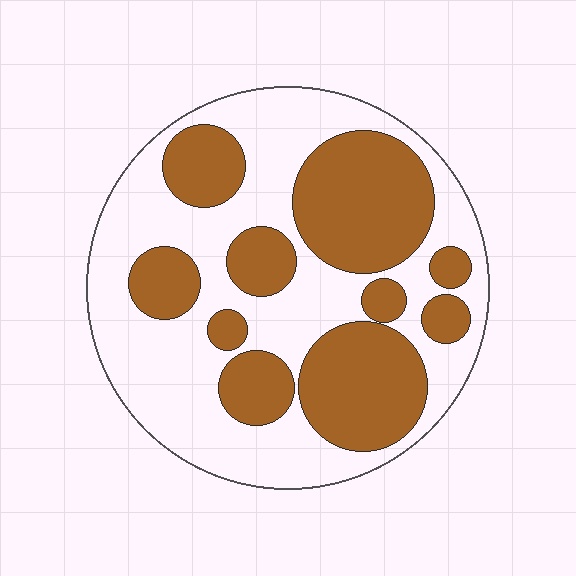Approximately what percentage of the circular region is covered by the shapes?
Approximately 40%.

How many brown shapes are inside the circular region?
10.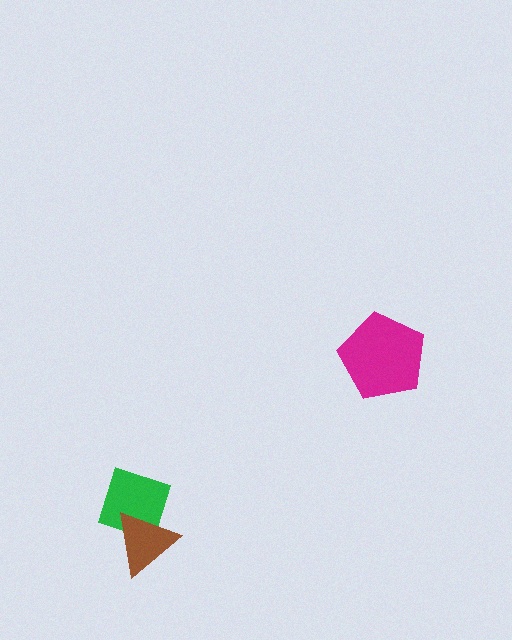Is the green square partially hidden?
Yes, it is partially covered by another shape.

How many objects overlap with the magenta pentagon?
0 objects overlap with the magenta pentagon.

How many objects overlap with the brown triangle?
1 object overlaps with the brown triangle.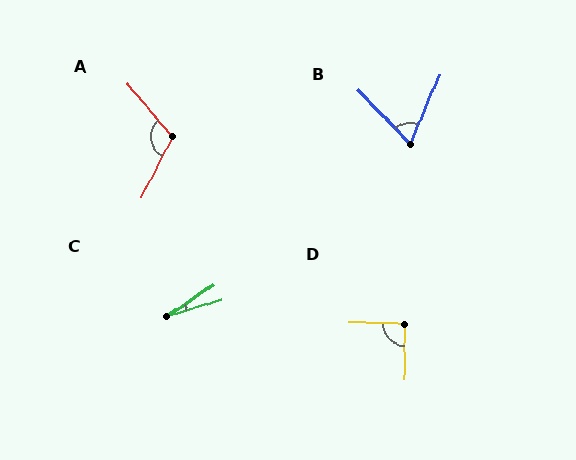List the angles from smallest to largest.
C (17°), B (67°), D (91°), A (113°).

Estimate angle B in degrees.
Approximately 67 degrees.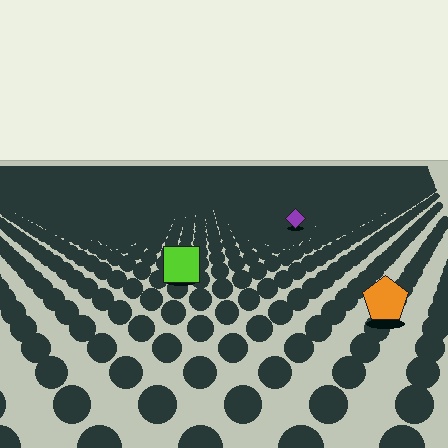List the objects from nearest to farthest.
From nearest to farthest: the orange pentagon, the lime square, the purple diamond.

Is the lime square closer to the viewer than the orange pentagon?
No. The orange pentagon is closer — you can tell from the texture gradient: the ground texture is coarser near it.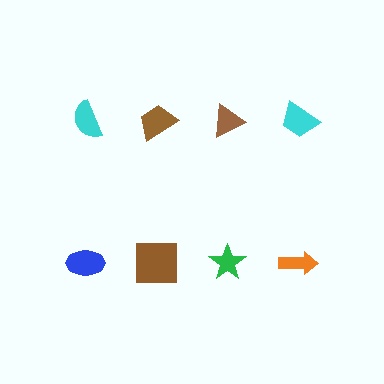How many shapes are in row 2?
4 shapes.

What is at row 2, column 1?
A blue ellipse.